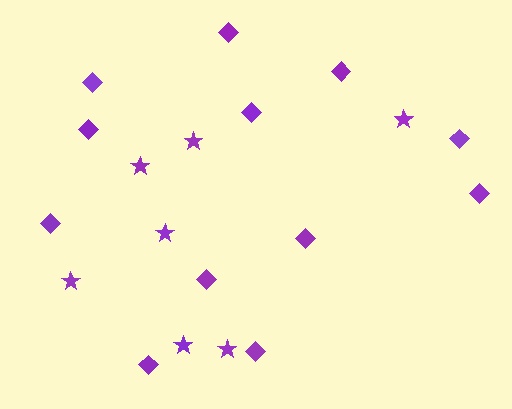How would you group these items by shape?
There are 2 groups: one group of stars (7) and one group of diamonds (12).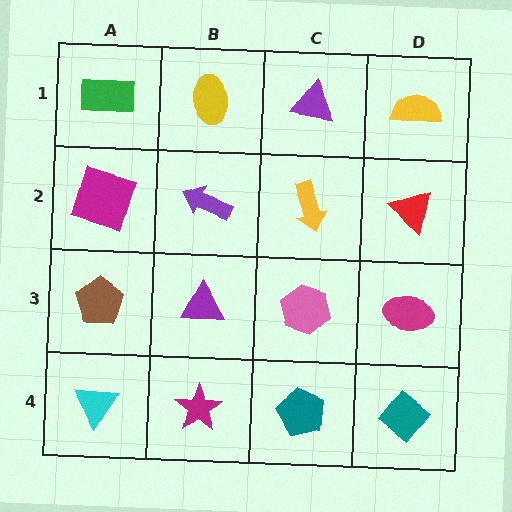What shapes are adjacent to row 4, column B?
A purple triangle (row 3, column B), a cyan triangle (row 4, column A), a teal pentagon (row 4, column C).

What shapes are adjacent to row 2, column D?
A yellow semicircle (row 1, column D), a magenta ellipse (row 3, column D), a yellow arrow (row 2, column C).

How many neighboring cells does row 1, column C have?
3.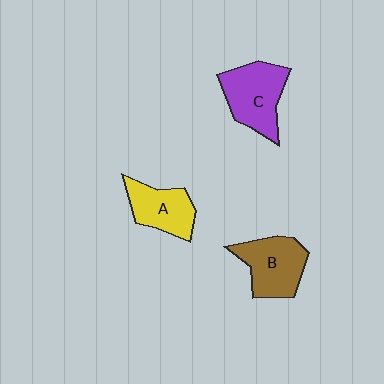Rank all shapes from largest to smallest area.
From largest to smallest: C (purple), B (brown), A (yellow).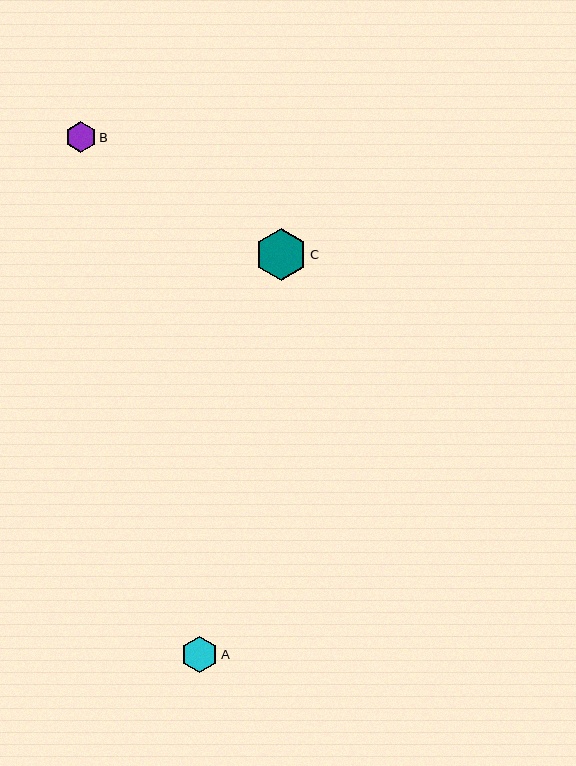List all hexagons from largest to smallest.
From largest to smallest: C, A, B.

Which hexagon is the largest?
Hexagon C is the largest with a size of approximately 51 pixels.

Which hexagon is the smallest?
Hexagon B is the smallest with a size of approximately 30 pixels.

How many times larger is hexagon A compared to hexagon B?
Hexagon A is approximately 1.2 times the size of hexagon B.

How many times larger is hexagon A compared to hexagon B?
Hexagon A is approximately 1.2 times the size of hexagon B.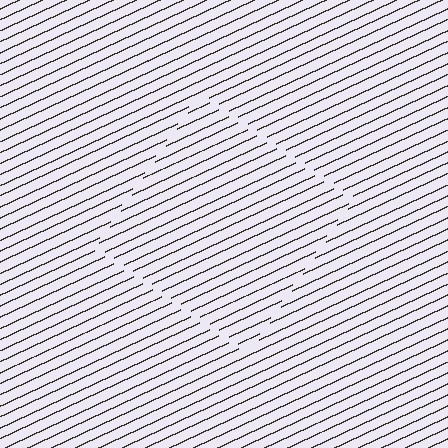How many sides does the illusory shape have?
4 sides — the line-ends trace a square.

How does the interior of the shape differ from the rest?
The interior of the shape contains the same grating, shifted by half a period — the contour is defined by the phase discontinuity where line-ends from the inner and outer gratings abut.